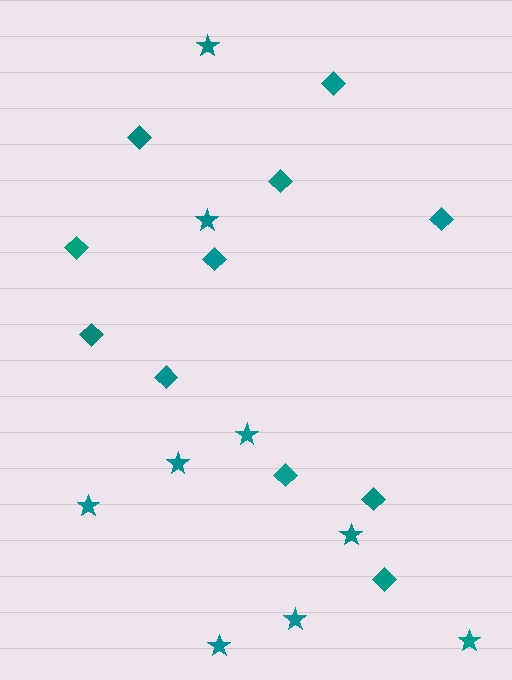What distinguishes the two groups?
There are 2 groups: one group of diamonds (11) and one group of stars (9).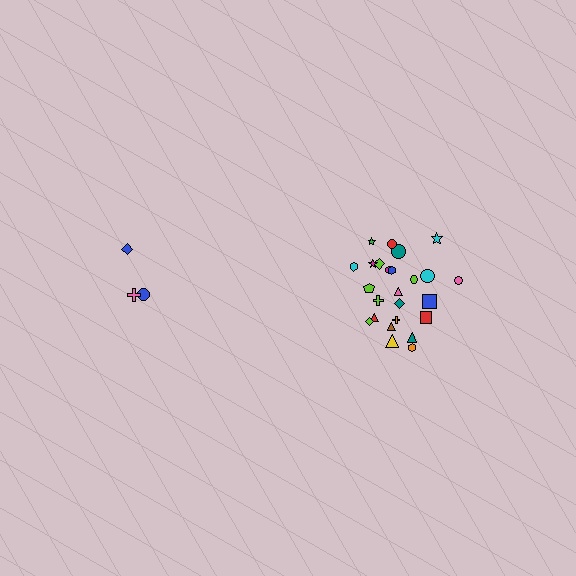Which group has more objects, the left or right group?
The right group.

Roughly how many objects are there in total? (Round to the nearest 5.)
Roughly 30 objects in total.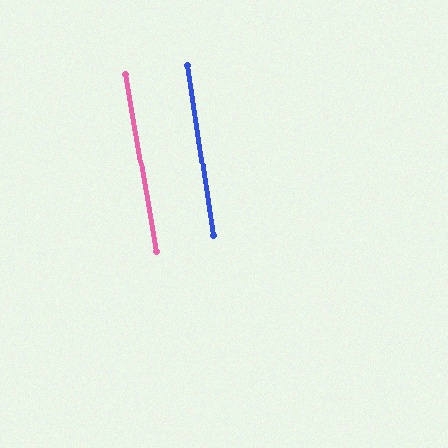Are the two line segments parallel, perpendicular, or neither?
Parallel — their directions differ by only 1.4°.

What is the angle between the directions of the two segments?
Approximately 1 degree.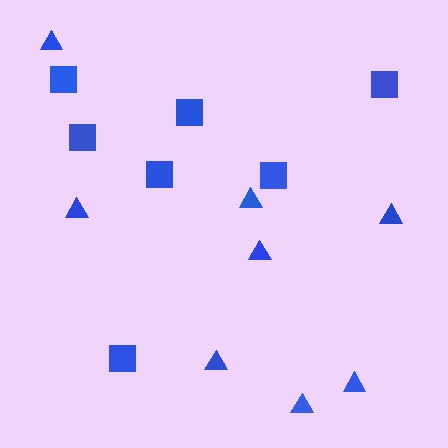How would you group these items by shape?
There are 2 groups: one group of squares (7) and one group of triangles (8).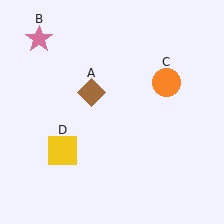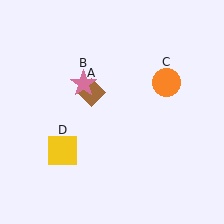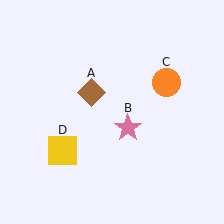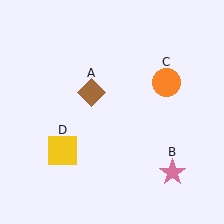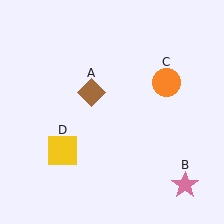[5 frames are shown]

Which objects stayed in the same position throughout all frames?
Brown diamond (object A) and orange circle (object C) and yellow square (object D) remained stationary.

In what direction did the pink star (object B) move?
The pink star (object B) moved down and to the right.